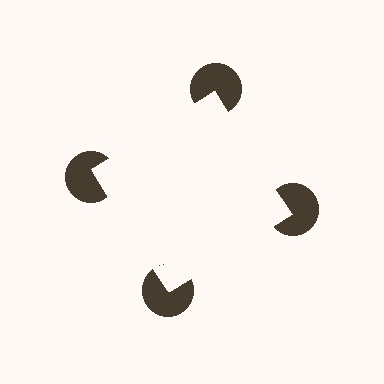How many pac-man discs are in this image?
There are 4 — one at each vertex of the illusory square.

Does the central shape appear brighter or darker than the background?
It typically appears slightly brighter than the background, even though no actual brightness change is drawn.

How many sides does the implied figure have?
4 sides.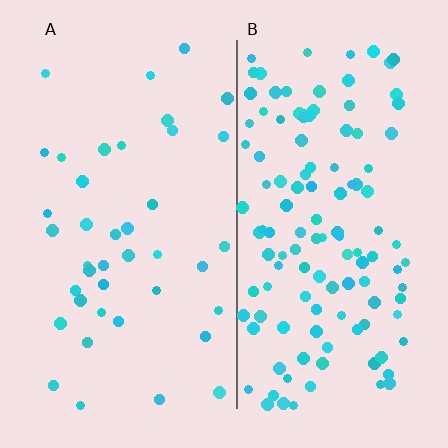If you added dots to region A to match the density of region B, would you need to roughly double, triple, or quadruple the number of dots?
Approximately triple.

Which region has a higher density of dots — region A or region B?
B (the right).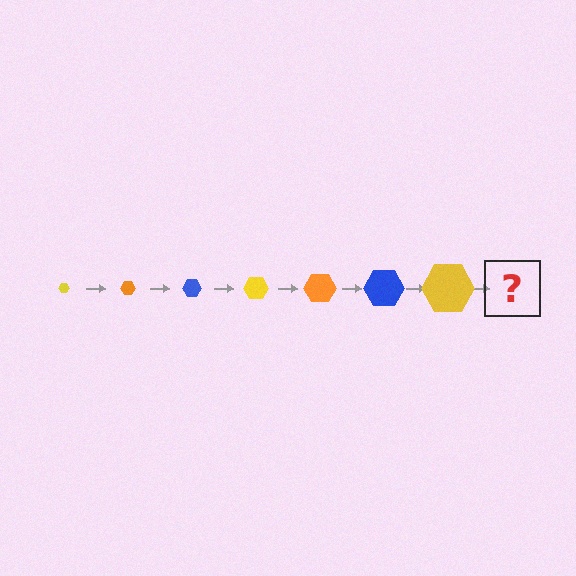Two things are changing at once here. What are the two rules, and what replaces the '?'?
The two rules are that the hexagon grows larger each step and the color cycles through yellow, orange, and blue. The '?' should be an orange hexagon, larger than the previous one.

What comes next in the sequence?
The next element should be an orange hexagon, larger than the previous one.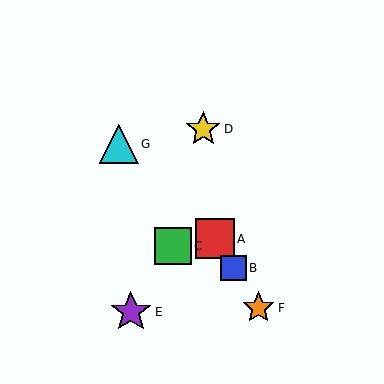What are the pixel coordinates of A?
Object A is at (215, 239).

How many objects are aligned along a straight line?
3 objects (A, B, F) are aligned along a straight line.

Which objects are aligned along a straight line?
Objects A, B, F are aligned along a straight line.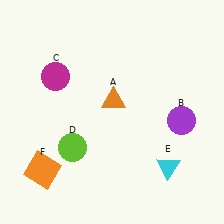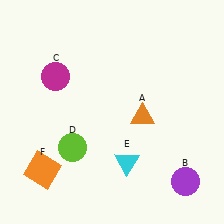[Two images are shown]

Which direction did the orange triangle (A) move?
The orange triangle (A) moved right.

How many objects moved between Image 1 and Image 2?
3 objects moved between the two images.